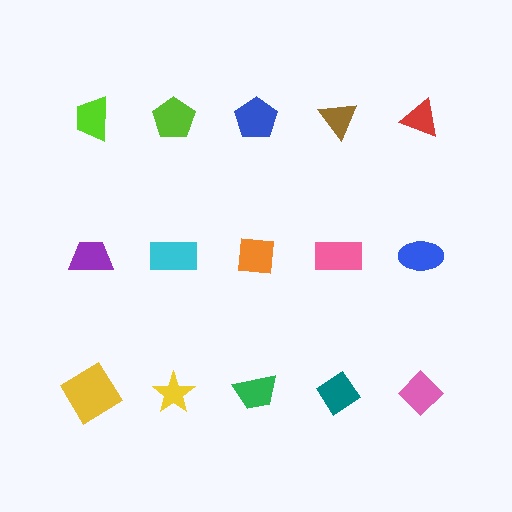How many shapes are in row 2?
5 shapes.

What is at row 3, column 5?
A pink diamond.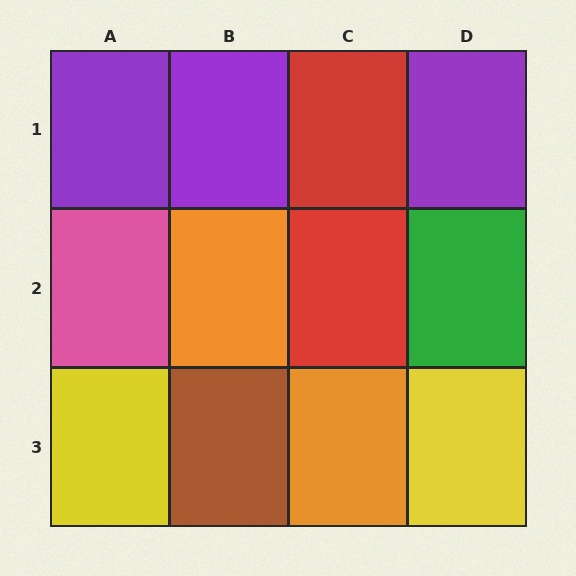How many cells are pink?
1 cell is pink.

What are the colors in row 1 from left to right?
Purple, purple, red, purple.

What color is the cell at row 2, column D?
Green.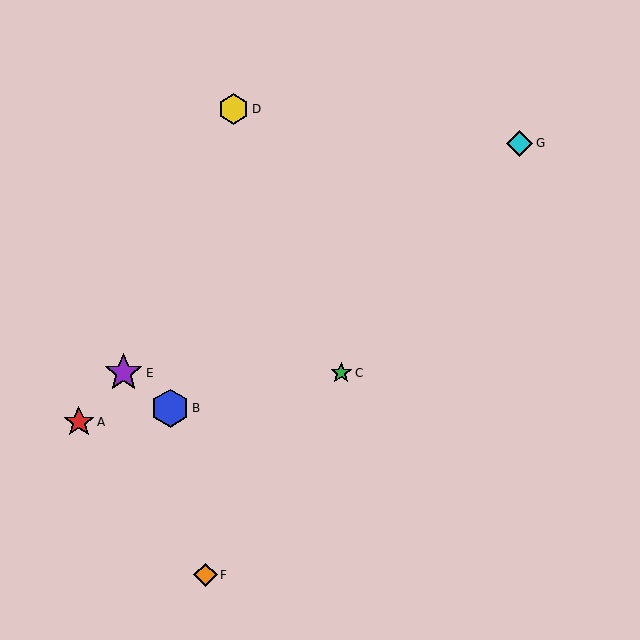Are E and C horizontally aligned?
Yes, both are at y≈373.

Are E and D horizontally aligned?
No, E is at y≈373 and D is at y≈109.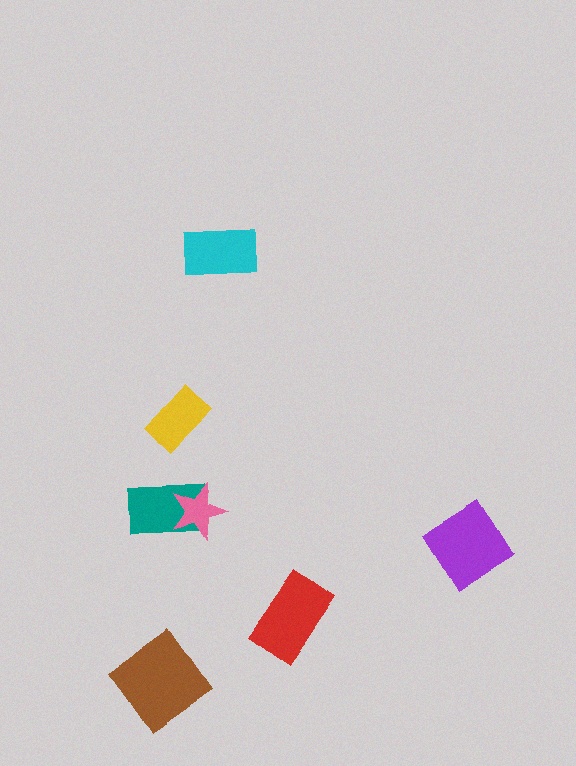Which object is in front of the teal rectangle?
The pink star is in front of the teal rectangle.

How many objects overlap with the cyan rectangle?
0 objects overlap with the cyan rectangle.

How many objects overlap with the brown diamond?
0 objects overlap with the brown diamond.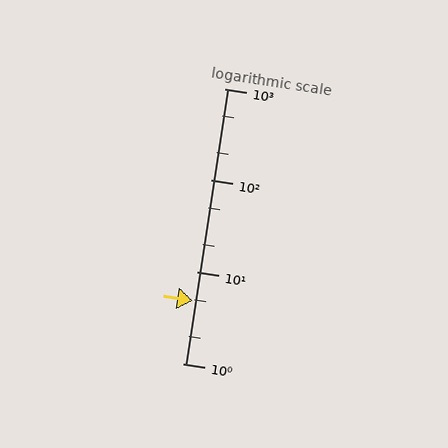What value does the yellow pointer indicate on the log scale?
The pointer indicates approximately 4.8.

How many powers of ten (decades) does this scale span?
The scale spans 3 decades, from 1 to 1000.